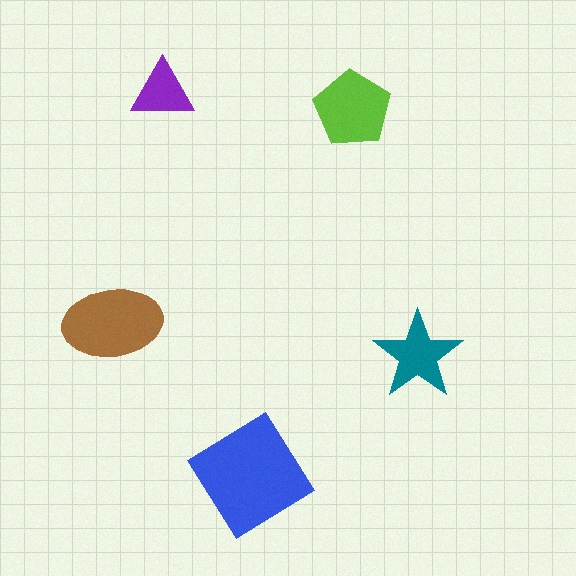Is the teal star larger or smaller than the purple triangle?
Larger.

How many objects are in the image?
There are 5 objects in the image.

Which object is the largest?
The blue diamond.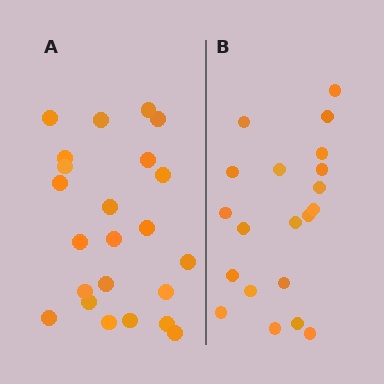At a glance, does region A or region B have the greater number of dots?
Region A (the left region) has more dots.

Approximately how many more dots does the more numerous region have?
Region A has just a few more — roughly 2 or 3 more dots than region B.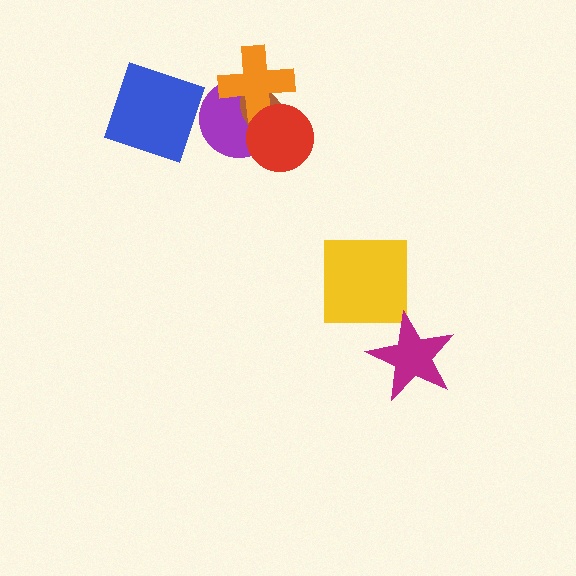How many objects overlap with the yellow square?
0 objects overlap with the yellow square.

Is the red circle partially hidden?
No, no other shape covers it.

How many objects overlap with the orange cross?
3 objects overlap with the orange cross.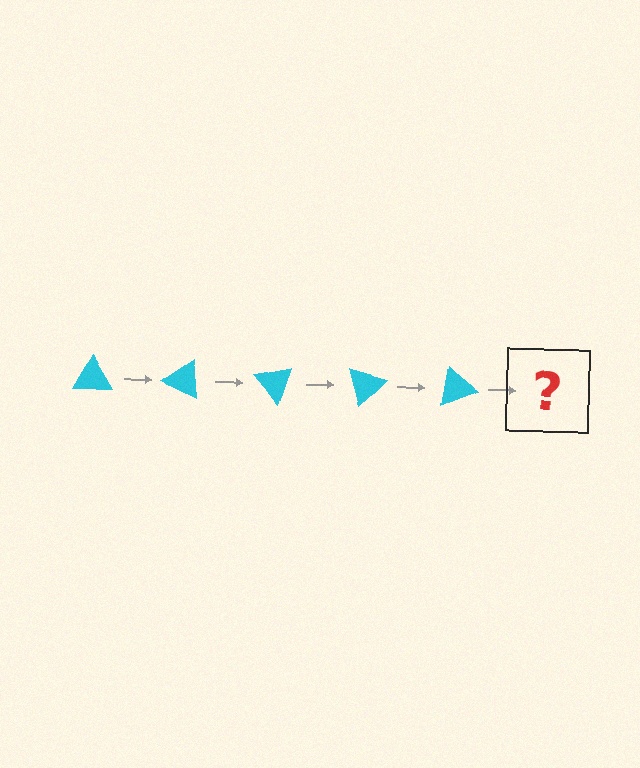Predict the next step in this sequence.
The next step is a cyan triangle rotated 125 degrees.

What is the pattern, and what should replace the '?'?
The pattern is that the triangle rotates 25 degrees each step. The '?' should be a cyan triangle rotated 125 degrees.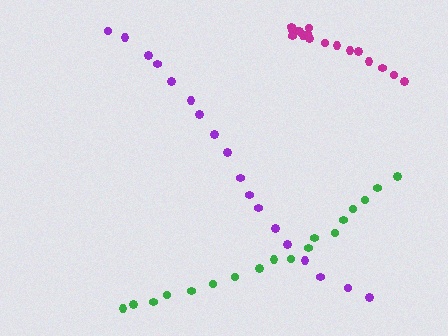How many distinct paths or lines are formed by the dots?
There are 3 distinct paths.